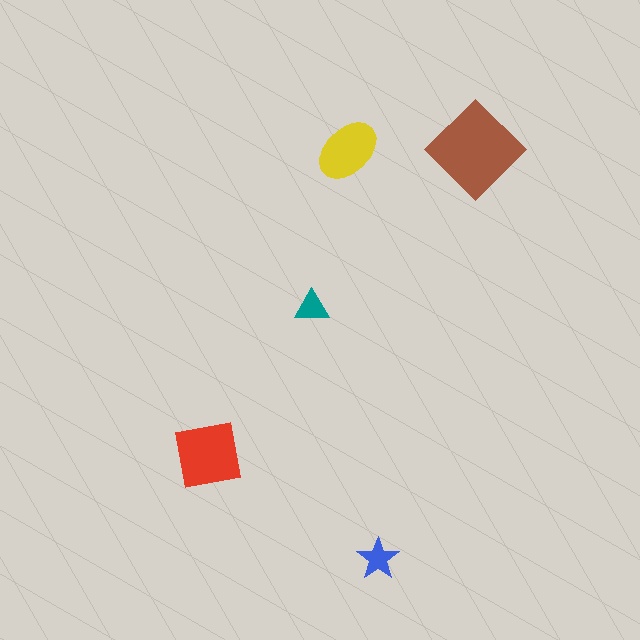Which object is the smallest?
The teal triangle.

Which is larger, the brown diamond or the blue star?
The brown diamond.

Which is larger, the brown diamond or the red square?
The brown diamond.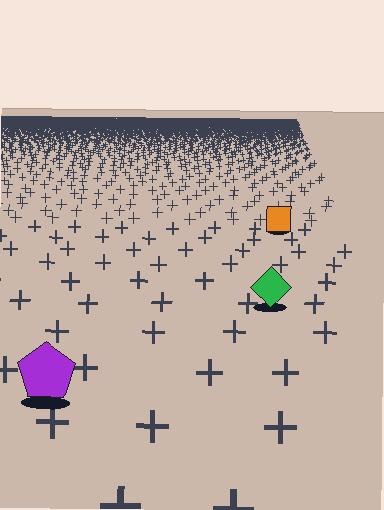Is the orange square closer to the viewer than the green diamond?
No. The green diamond is closer — you can tell from the texture gradient: the ground texture is coarser near it.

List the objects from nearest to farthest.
From nearest to farthest: the purple pentagon, the green diamond, the orange square.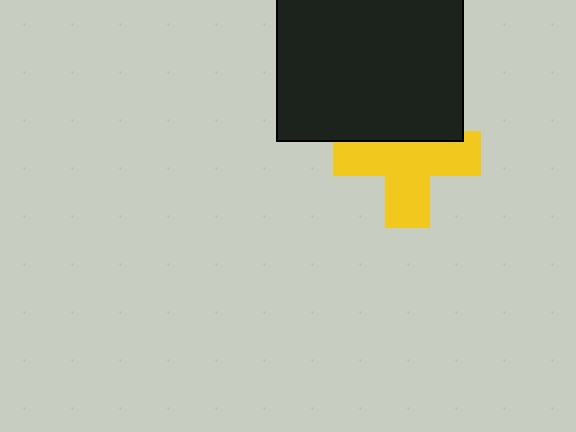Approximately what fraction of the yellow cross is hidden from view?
Roughly 32% of the yellow cross is hidden behind the black rectangle.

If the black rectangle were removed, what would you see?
You would see the complete yellow cross.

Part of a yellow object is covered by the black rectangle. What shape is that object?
It is a cross.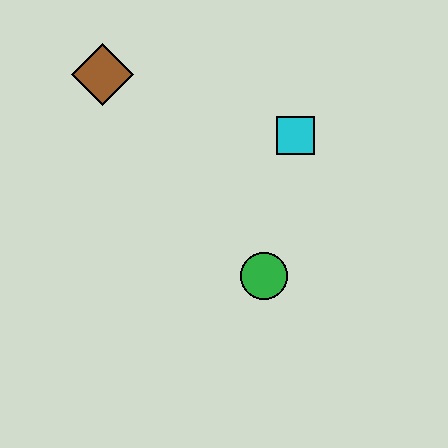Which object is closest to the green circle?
The cyan square is closest to the green circle.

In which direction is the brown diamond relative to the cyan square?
The brown diamond is to the left of the cyan square.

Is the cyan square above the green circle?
Yes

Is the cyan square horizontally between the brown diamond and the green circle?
No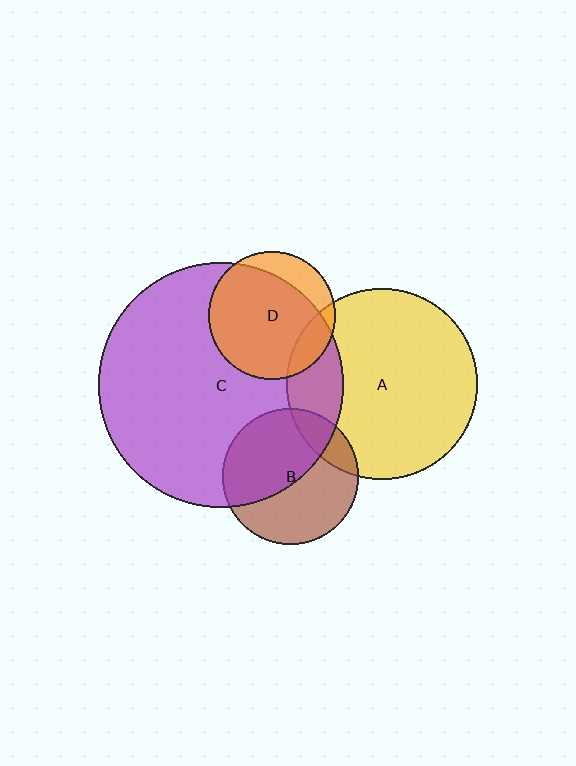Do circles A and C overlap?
Yes.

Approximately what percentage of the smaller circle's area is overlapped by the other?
Approximately 20%.